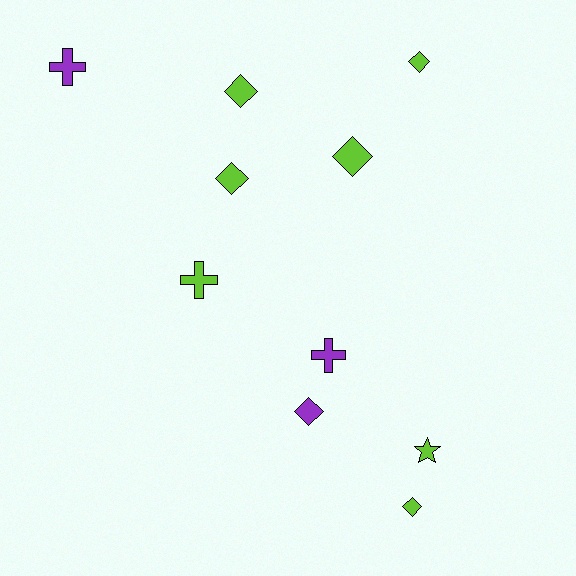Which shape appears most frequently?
Diamond, with 6 objects.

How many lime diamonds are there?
There are 5 lime diamonds.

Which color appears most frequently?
Lime, with 7 objects.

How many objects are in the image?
There are 10 objects.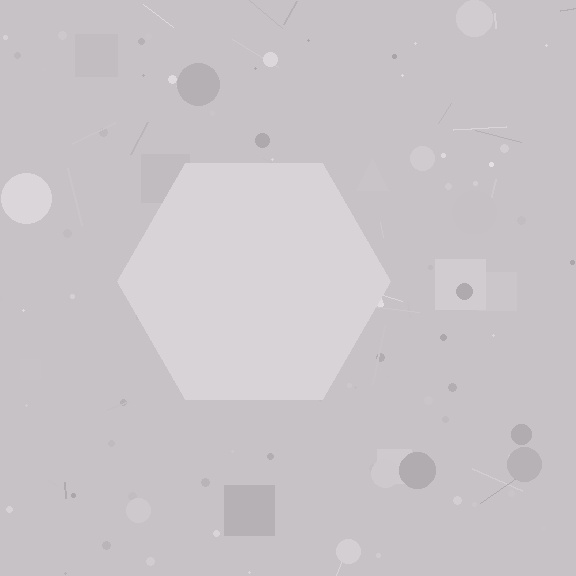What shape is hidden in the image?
A hexagon is hidden in the image.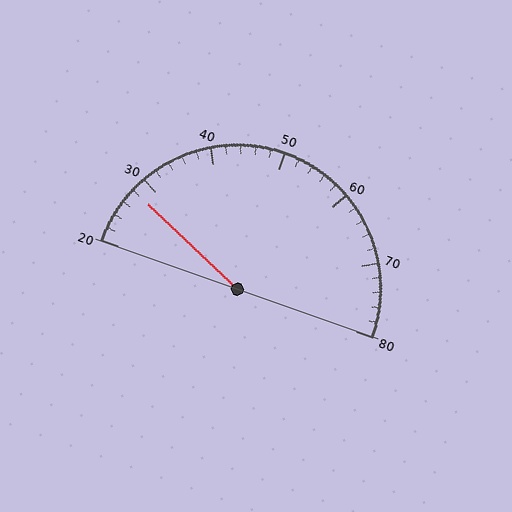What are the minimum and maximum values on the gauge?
The gauge ranges from 20 to 80.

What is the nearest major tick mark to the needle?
The nearest major tick mark is 30.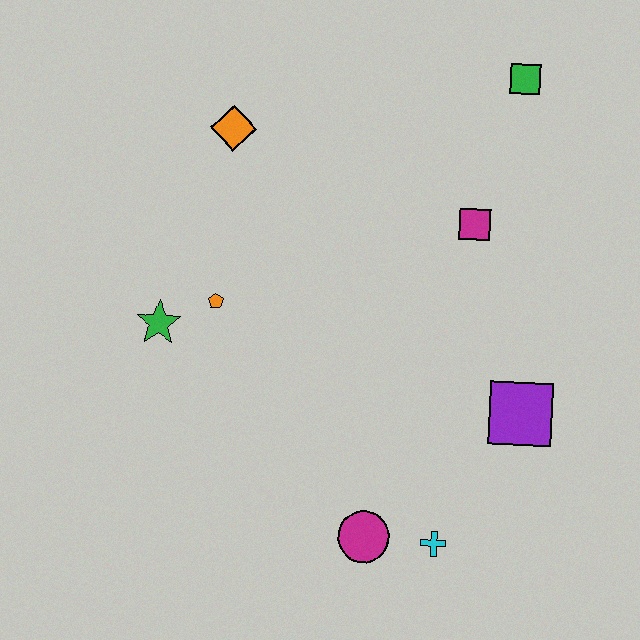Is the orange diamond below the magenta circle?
No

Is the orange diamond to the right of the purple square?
No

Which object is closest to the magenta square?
The green square is closest to the magenta square.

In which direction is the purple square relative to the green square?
The purple square is below the green square.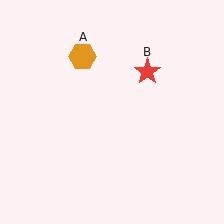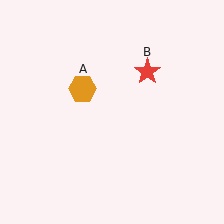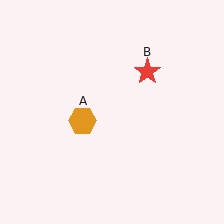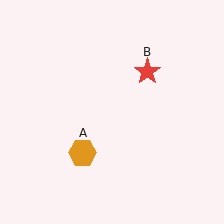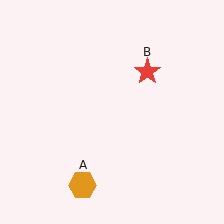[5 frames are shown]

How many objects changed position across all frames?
1 object changed position: orange hexagon (object A).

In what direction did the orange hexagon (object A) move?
The orange hexagon (object A) moved down.